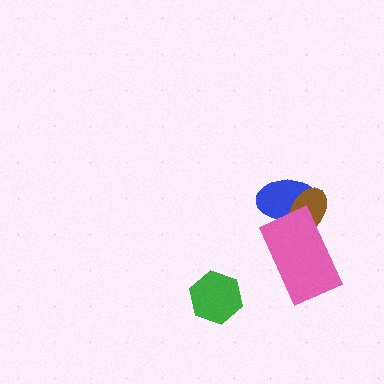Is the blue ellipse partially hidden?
Yes, it is partially covered by another shape.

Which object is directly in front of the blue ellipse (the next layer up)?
The brown ellipse is directly in front of the blue ellipse.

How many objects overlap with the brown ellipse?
2 objects overlap with the brown ellipse.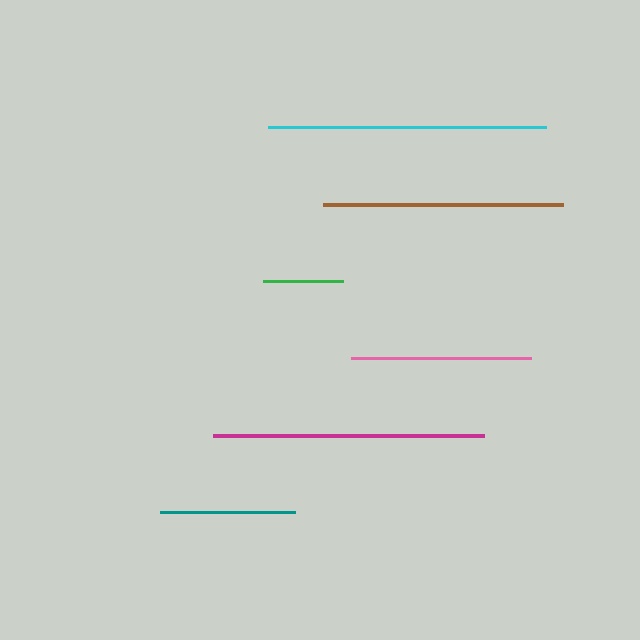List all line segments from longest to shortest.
From longest to shortest: cyan, magenta, brown, pink, teal, green.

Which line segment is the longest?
The cyan line is the longest at approximately 277 pixels.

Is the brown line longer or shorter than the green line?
The brown line is longer than the green line.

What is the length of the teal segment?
The teal segment is approximately 134 pixels long.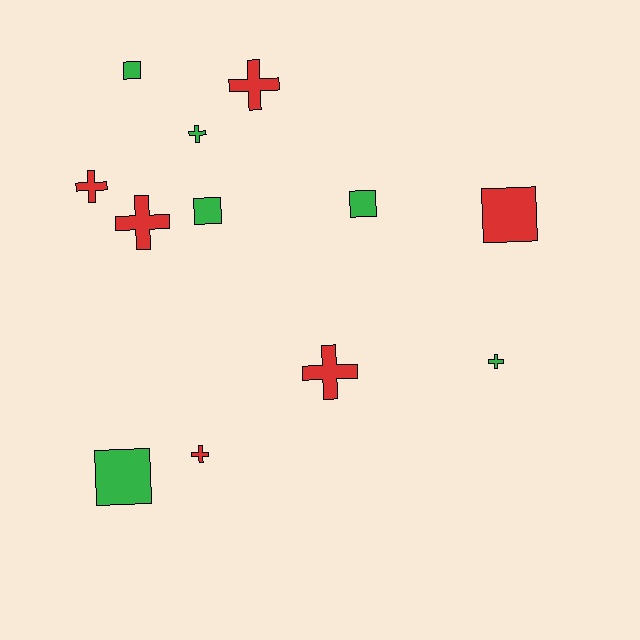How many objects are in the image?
There are 12 objects.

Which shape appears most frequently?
Cross, with 7 objects.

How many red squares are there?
There is 1 red square.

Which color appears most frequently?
Red, with 6 objects.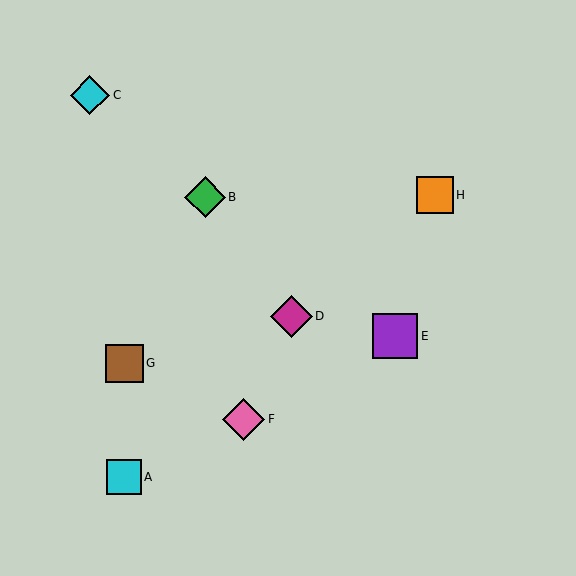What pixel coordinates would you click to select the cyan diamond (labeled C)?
Click at (90, 95) to select the cyan diamond C.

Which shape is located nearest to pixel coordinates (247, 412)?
The pink diamond (labeled F) at (244, 419) is nearest to that location.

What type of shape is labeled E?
Shape E is a purple square.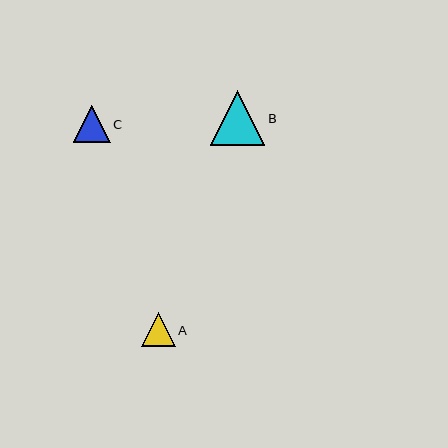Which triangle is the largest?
Triangle B is the largest with a size of approximately 55 pixels.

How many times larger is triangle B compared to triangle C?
Triangle B is approximately 1.5 times the size of triangle C.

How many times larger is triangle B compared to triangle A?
Triangle B is approximately 1.6 times the size of triangle A.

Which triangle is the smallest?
Triangle A is the smallest with a size of approximately 34 pixels.